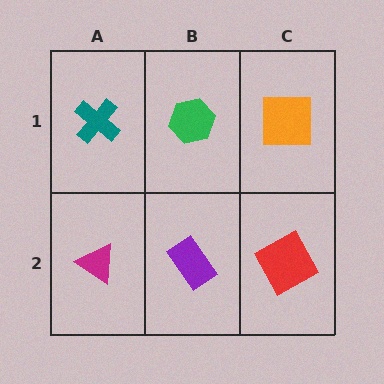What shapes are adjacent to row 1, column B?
A purple rectangle (row 2, column B), a teal cross (row 1, column A), an orange square (row 1, column C).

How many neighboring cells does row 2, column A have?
2.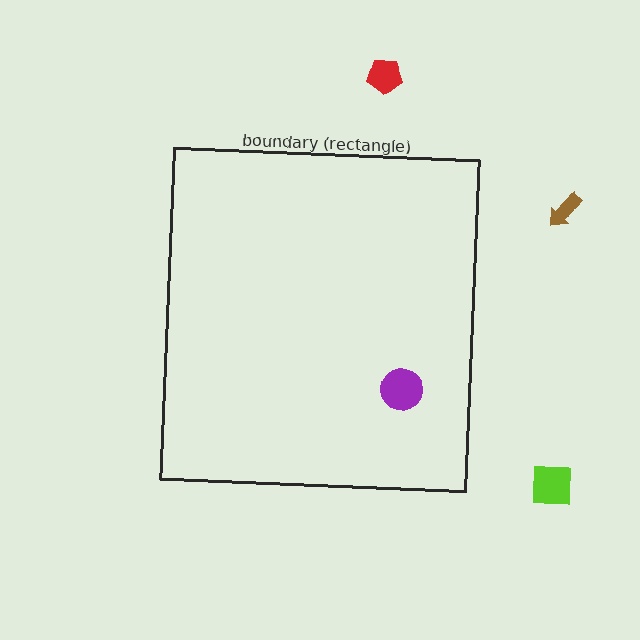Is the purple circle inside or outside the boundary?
Inside.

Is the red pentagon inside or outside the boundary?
Outside.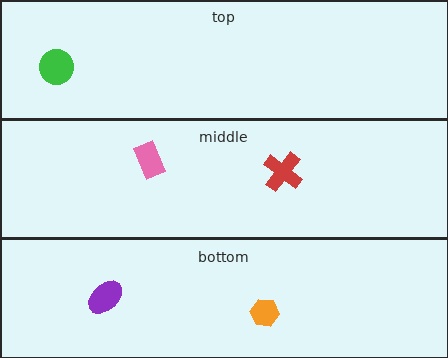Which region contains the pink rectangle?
The middle region.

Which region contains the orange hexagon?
The bottom region.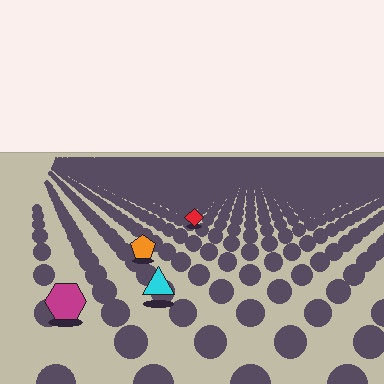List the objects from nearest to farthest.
From nearest to farthest: the magenta hexagon, the cyan triangle, the orange pentagon, the red diamond.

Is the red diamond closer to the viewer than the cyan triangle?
No. The cyan triangle is closer — you can tell from the texture gradient: the ground texture is coarser near it.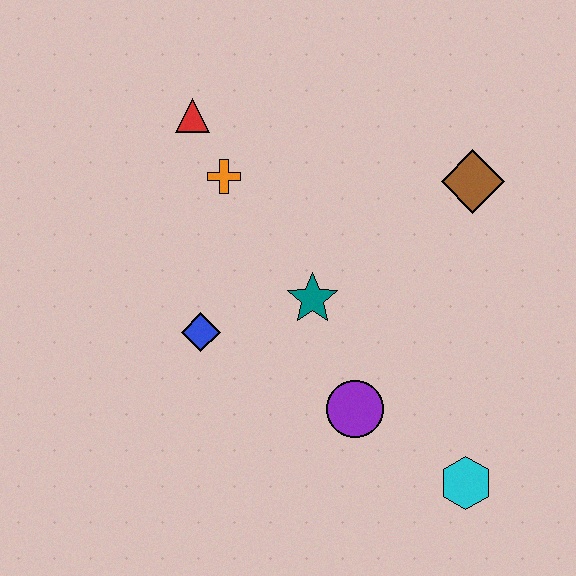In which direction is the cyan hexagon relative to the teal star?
The cyan hexagon is below the teal star.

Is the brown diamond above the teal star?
Yes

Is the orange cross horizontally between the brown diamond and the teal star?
No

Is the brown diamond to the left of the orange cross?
No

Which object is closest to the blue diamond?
The teal star is closest to the blue diamond.